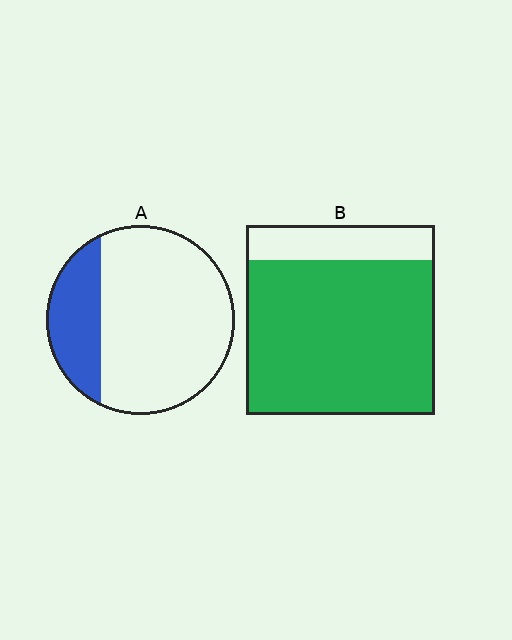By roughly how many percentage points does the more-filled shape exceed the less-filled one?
By roughly 55 percentage points (B over A).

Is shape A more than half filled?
No.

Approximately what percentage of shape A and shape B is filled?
A is approximately 25% and B is approximately 80%.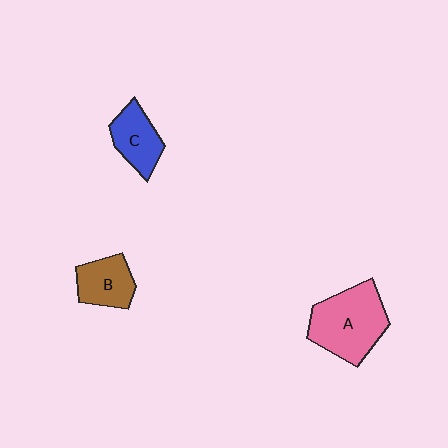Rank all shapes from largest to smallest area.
From largest to smallest: A (pink), B (brown), C (blue).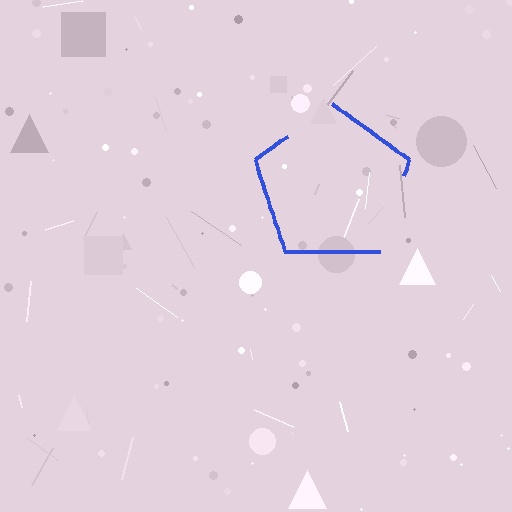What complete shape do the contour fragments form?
The contour fragments form a pentagon.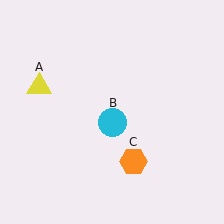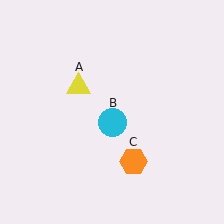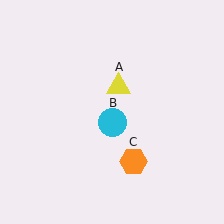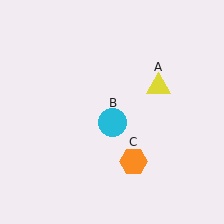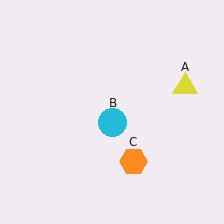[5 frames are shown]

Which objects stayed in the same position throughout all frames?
Cyan circle (object B) and orange hexagon (object C) remained stationary.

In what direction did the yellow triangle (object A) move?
The yellow triangle (object A) moved right.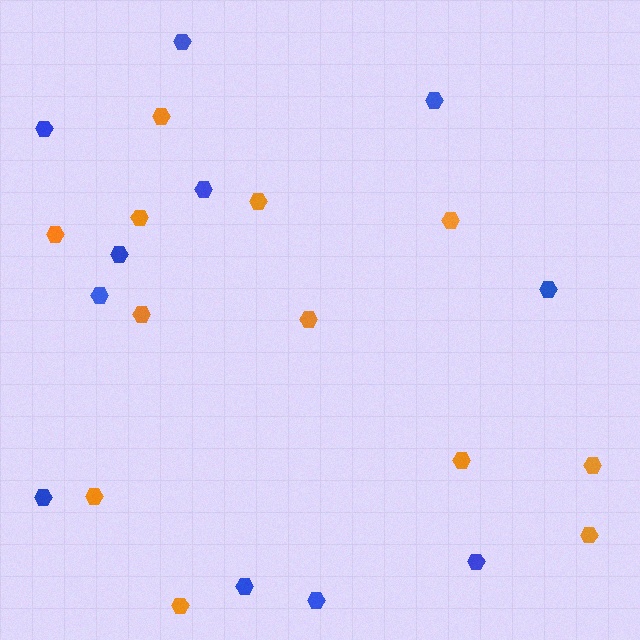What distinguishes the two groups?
There are 2 groups: one group of orange hexagons (12) and one group of blue hexagons (11).